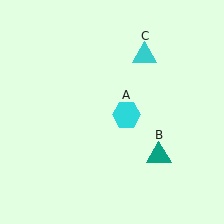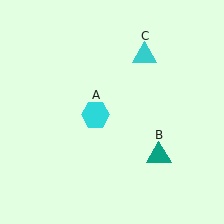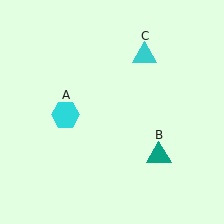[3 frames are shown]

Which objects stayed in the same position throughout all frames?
Teal triangle (object B) and cyan triangle (object C) remained stationary.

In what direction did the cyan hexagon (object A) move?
The cyan hexagon (object A) moved left.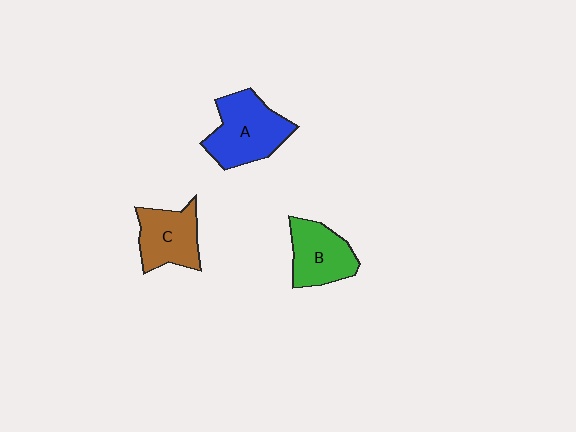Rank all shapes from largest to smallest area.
From largest to smallest: A (blue), B (green), C (brown).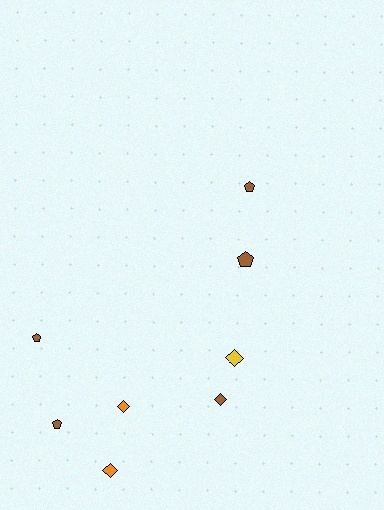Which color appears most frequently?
Brown, with 5 objects.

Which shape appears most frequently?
Diamond, with 4 objects.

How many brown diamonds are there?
There is 1 brown diamond.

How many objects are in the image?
There are 8 objects.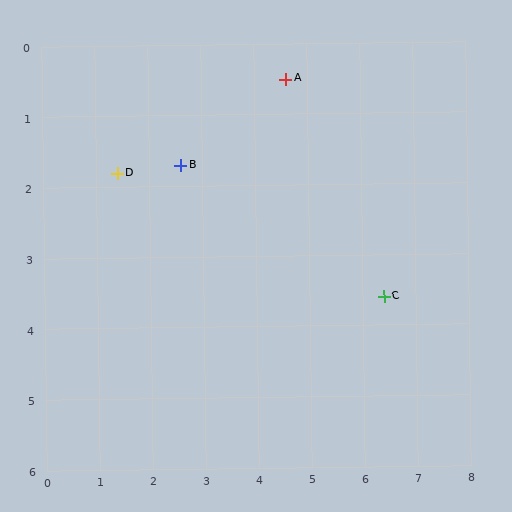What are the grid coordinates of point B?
Point B is at approximately (2.6, 1.7).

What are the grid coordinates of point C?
Point C is at approximately (6.4, 3.6).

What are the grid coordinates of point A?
Point A is at approximately (4.6, 0.5).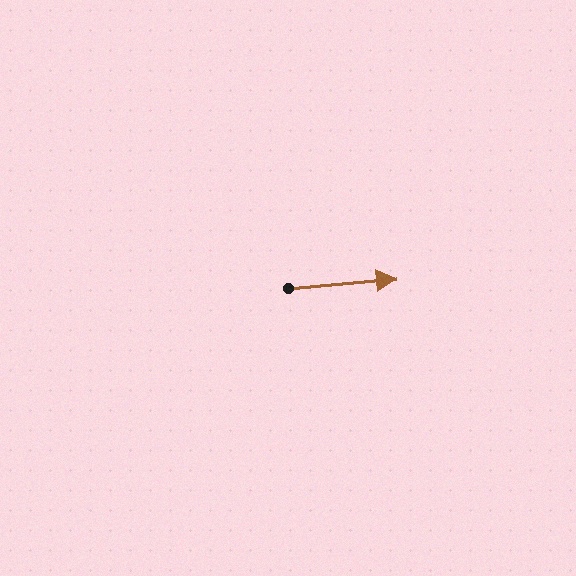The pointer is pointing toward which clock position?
Roughly 3 o'clock.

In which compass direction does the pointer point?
East.